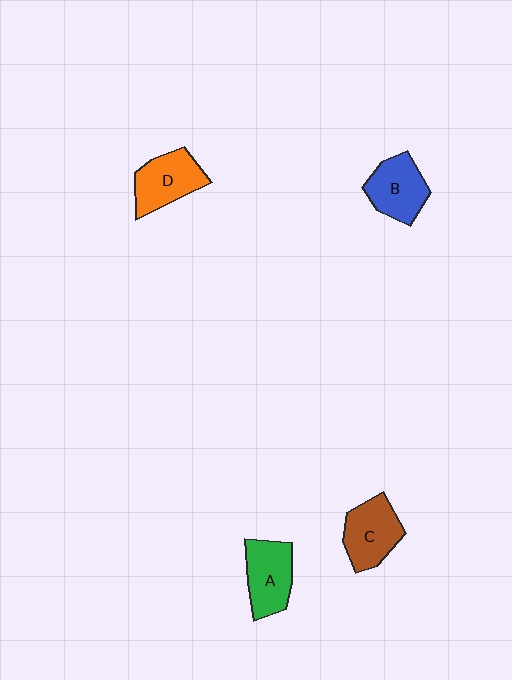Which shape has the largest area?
Shape C (brown).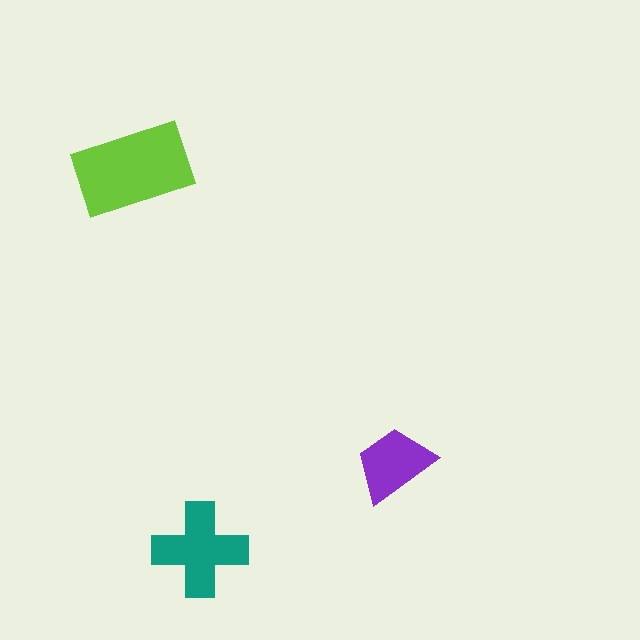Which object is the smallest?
The purple trapezoid.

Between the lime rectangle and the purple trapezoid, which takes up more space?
The lime rectangle.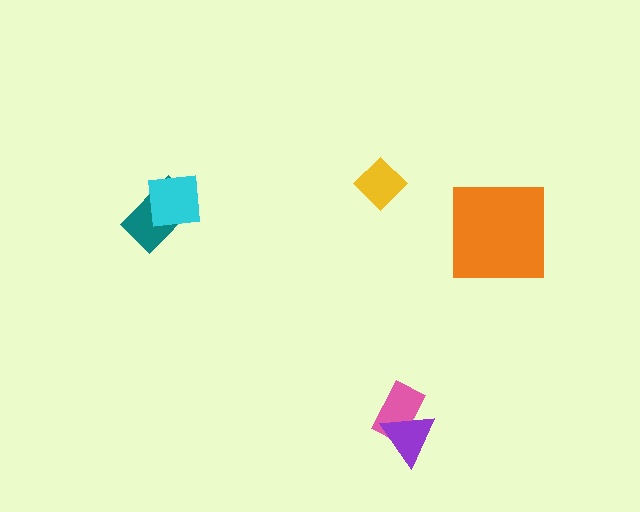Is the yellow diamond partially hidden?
No, no other shape covers it.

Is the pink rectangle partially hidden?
Yes, it is partially covered by another shape.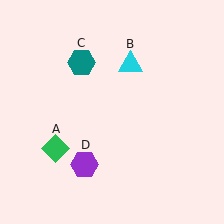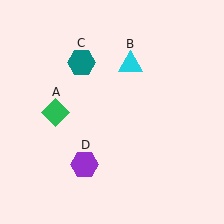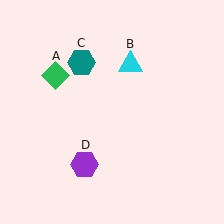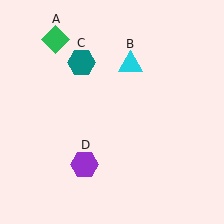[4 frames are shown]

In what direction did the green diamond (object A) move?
The green diamond (object A) moved up.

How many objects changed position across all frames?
1 object changed position: green diamond (object A).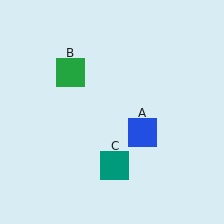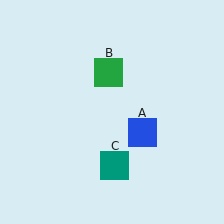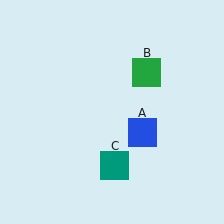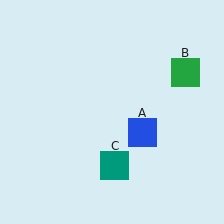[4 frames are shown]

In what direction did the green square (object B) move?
The green square (object B) moved right.